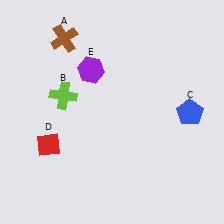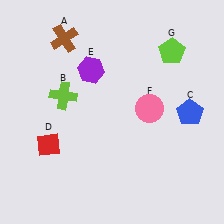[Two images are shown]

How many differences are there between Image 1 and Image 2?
There are 2 differences between the two images.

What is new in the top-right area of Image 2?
A lime pentagon (G) was added in the top-right area of Image 2.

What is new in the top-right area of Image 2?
A pink circle (F) was added in the top-right area of Image 2.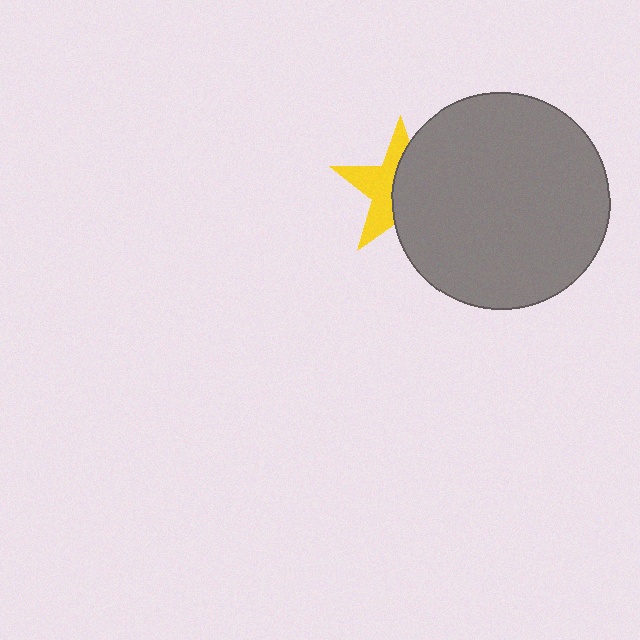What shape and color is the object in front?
The object in front is a gray circle.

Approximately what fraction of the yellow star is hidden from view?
Roughly 54% of the yellow star is hidden behind the gray circle.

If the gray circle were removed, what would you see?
You would see the complete yellow star.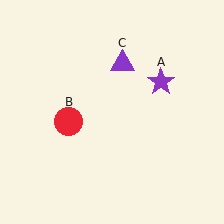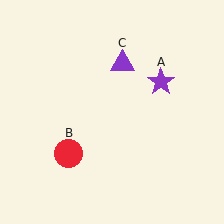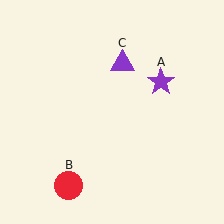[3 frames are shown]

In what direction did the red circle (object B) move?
The red circle (object B) moved down.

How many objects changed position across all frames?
1 object changed position: red circle (object B).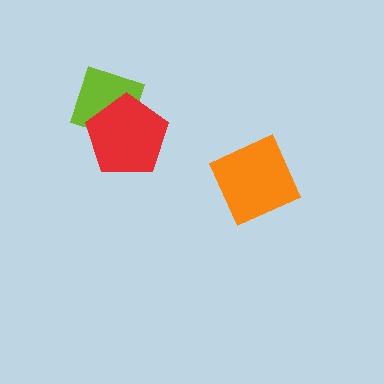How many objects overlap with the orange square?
0 objects overlap with the orange square.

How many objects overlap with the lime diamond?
1 object overlaps with the lime diamond.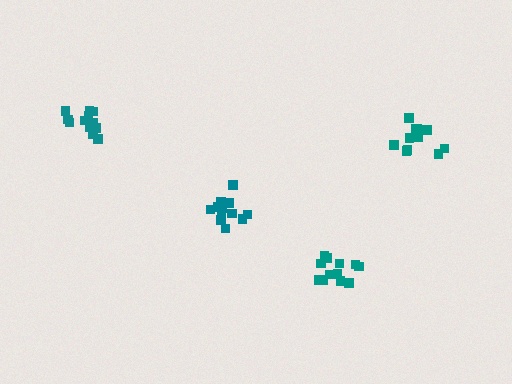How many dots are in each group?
Group 1: 12 dots, Group 2: 15 dots, Group 3: 13 dots, Group 4: 13 dots (53 total).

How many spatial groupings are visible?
There are 4 spatial groupings.